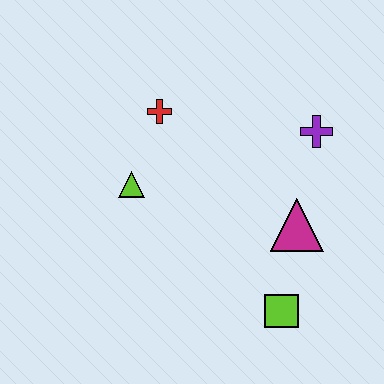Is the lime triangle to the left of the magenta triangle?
Yes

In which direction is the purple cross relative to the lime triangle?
The purple cross is to the right of the lime triangle.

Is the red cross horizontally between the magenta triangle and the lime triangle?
Yes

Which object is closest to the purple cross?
The magenta triangle is closest to the purple cross.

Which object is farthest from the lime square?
The red cross is farthest from the lime square.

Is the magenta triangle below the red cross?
Yes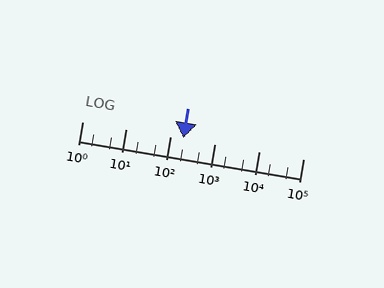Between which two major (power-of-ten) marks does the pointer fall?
The pointer is between 100 and 1000.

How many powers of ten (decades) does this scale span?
The scale spans 5 decades, from 1 to 100000.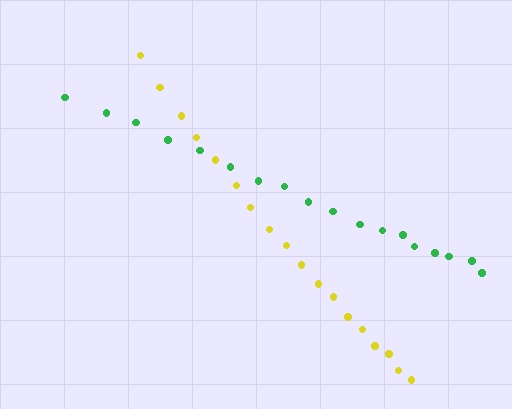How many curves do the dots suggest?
There are 2 distinct paths.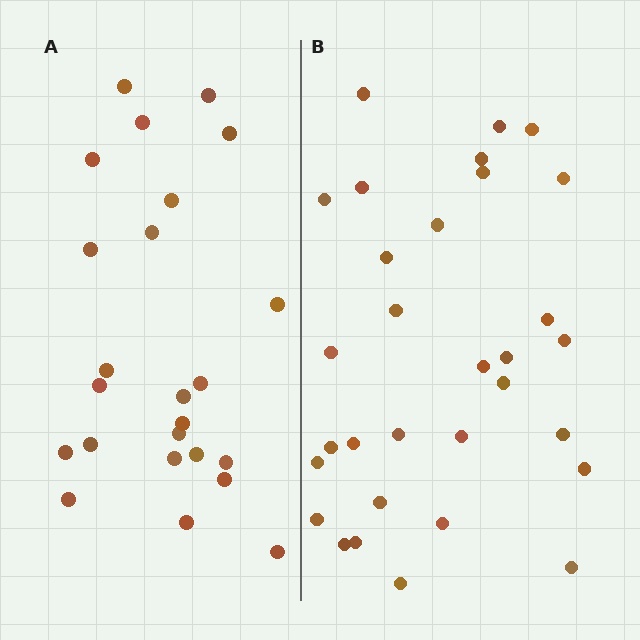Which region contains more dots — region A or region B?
Region B (the right region) has more dots.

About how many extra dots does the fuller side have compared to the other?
Region B has roughly 8 or so more dots than region A.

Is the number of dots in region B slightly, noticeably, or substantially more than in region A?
Region B has noticeably more, but not dramatically so. The ratio is roughly 1.3 to 1.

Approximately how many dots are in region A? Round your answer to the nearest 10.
About 20 dots. (The exact count is 24, which rounds to 20.)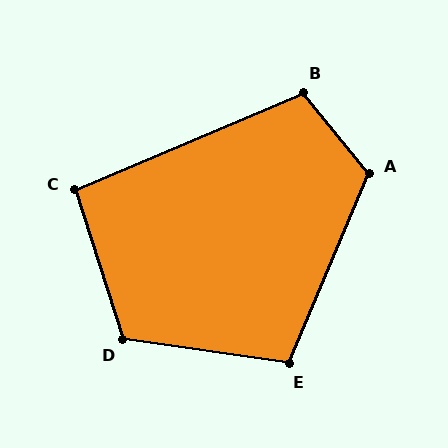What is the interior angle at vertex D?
Approximately 116 degrees (obtuse).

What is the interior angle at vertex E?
Approximately 105 degrees (obtuse).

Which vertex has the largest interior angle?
A, at approximately 118 degrees.